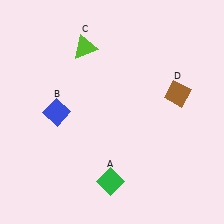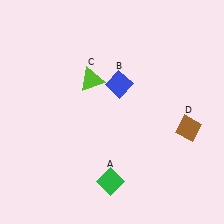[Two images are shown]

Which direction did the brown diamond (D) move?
The brown diamond (D) moved down.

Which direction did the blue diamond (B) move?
The blue diamond (B) moved right.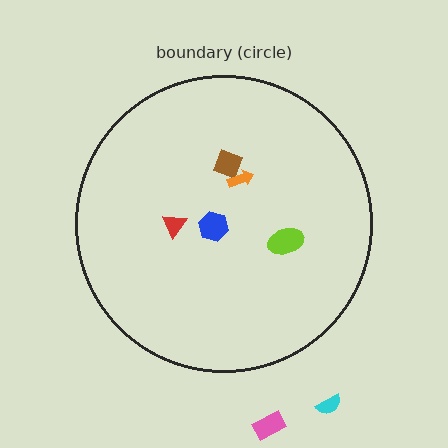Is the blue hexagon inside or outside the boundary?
Inside.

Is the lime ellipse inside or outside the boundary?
Inside.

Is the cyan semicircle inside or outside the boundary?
Outside.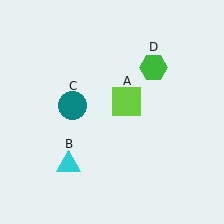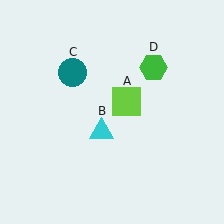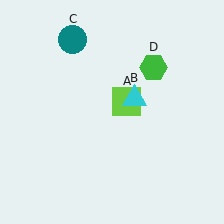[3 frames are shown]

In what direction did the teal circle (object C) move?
The teal circle (object C) moved up.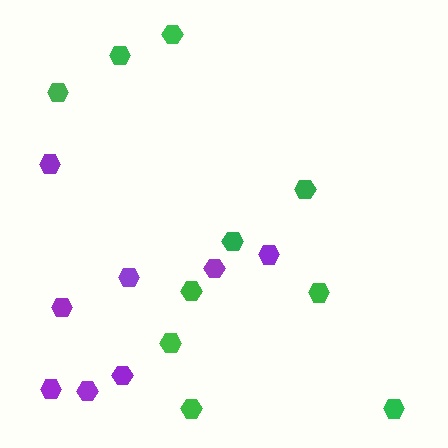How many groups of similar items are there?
There are 2 groups: one group of purple hexagons (8) and one group of green hexagons (10).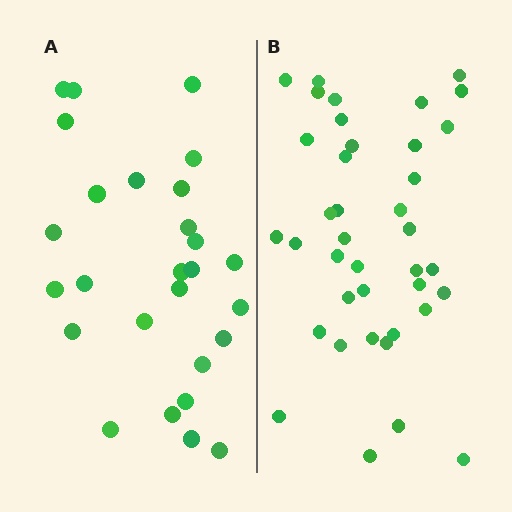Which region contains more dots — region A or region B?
Region B (the right region) has more dots.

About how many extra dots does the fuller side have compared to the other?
Region B has roughly 12 or so more dots than region A.